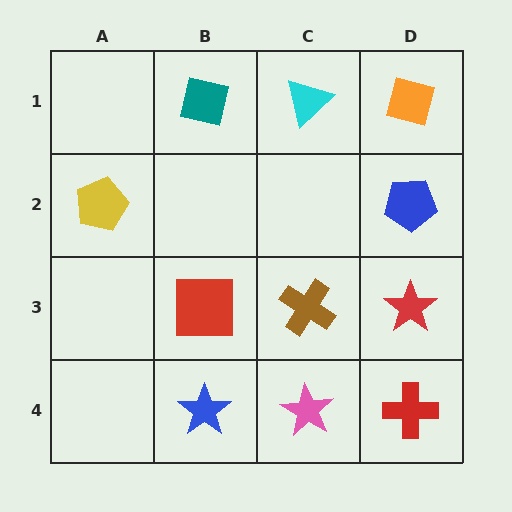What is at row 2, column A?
A yellow pentagon.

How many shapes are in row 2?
2 shapes.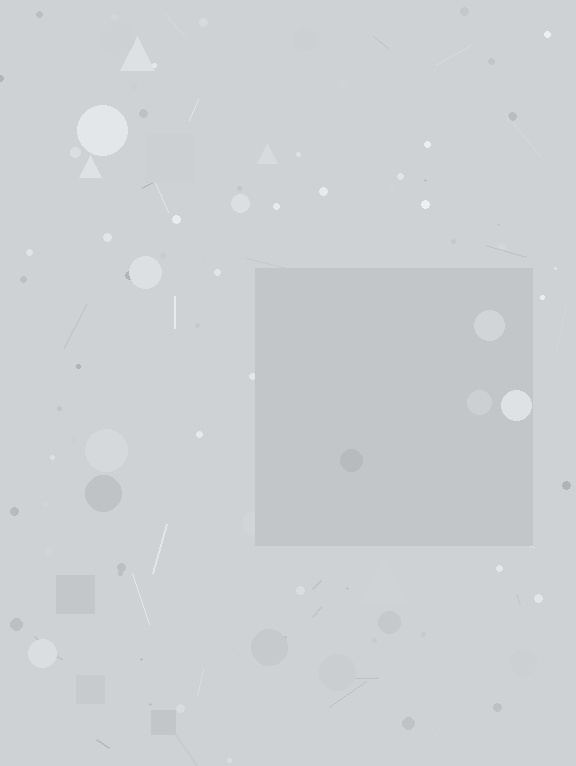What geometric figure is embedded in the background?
A square is embedded in the background.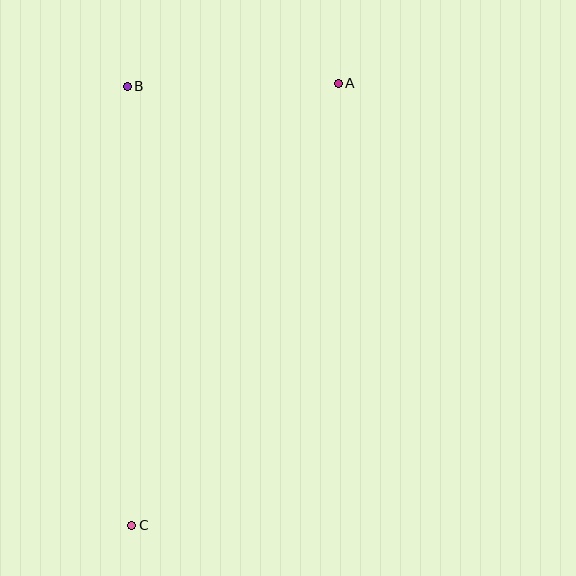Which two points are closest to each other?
Points A and B are closest to each other.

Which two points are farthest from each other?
Points A and C are farthest from each other.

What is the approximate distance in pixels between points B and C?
The distance between B and C is approximately 439 pixels.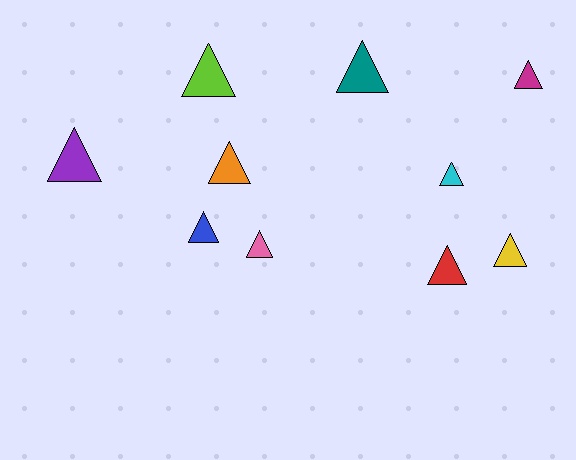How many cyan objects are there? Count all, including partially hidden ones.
There is 1 cyan object.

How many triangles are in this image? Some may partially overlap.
There are 10 triangles.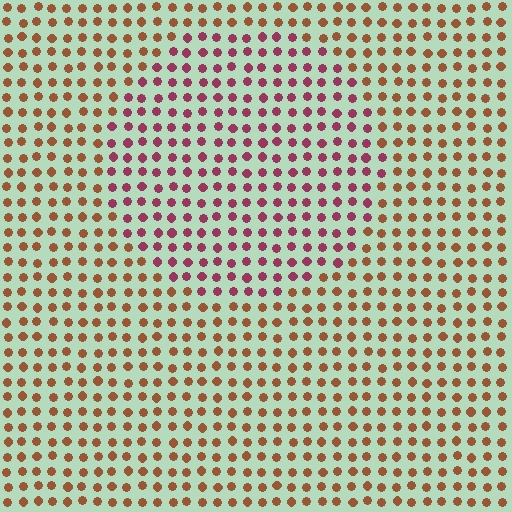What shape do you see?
I see a circle.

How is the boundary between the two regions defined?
The boundary is defined purely by a slight shift in hue (about 44 degrees). Spacing, size, and orientation are identical on both sides.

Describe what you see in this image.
The image is filled with small brown elements in a uniform arrangement. A circle-shaped region is visible where the elements are tinted to a slightly different hue, forming a subtle color boundary.